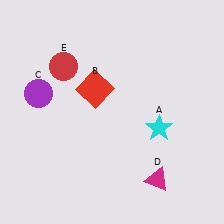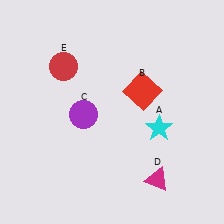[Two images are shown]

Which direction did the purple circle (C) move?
The purple circle (C) moved right.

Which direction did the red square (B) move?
The red square (B) moved right.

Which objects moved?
The objects that moved are: the red square (B), the purple circle (C).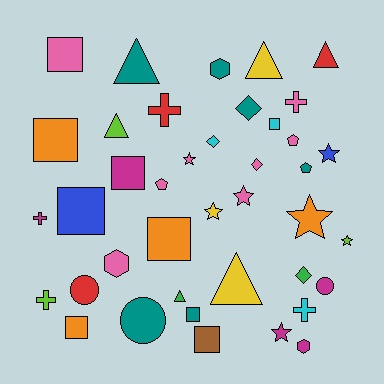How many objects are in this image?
There are 40 objects.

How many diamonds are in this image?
There are 4 diamonds.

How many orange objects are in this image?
There are 4 orange objects.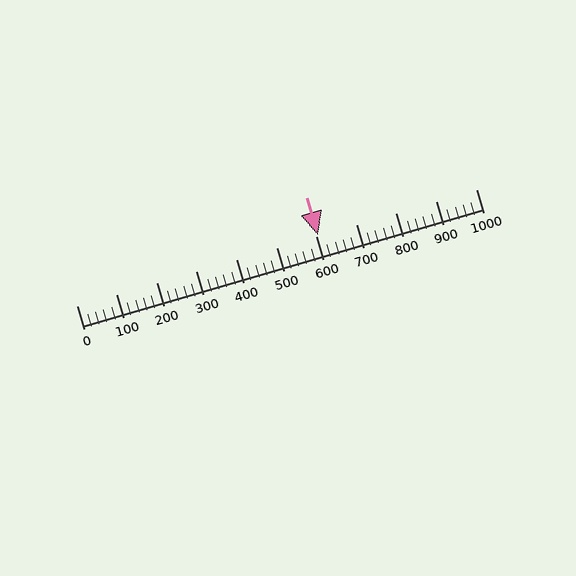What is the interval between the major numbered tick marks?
The major tick marks are spaced 100 units apart.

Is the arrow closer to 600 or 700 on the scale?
The arrow is closer to 600.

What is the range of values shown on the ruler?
The ruler shows values from 0 to 1000.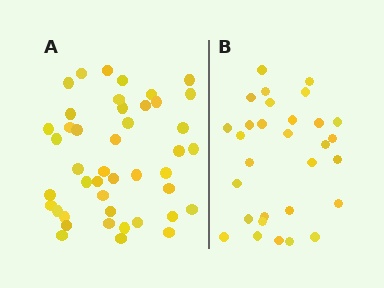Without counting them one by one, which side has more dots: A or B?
Region A (the left region) has more dots.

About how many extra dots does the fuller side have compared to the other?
Region A has approximately 15 more dots than region B.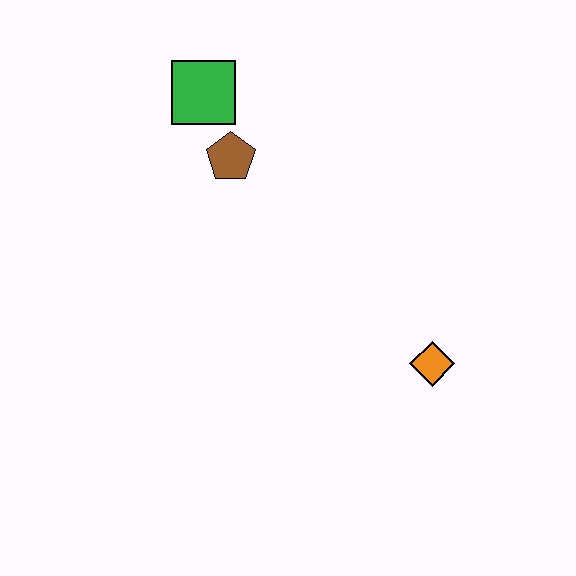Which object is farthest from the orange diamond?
The green square is farthest from the orange diamond.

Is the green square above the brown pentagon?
Yes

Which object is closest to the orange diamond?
The brown pentagon is closest to the orange diamond.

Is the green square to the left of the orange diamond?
Yes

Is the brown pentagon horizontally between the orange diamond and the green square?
Yes